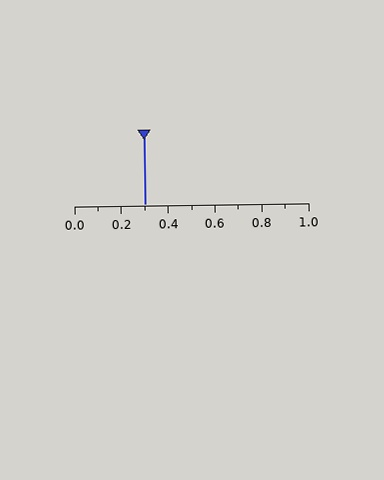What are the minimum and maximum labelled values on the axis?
The axis runs from 0.0 to 1.0.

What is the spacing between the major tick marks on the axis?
The major ticks are spaced 0.2 apart.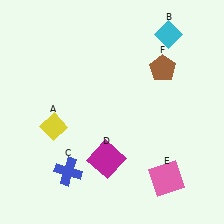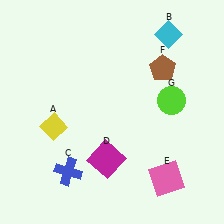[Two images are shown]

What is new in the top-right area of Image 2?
A lime circle (G) was added in the top-right area of Image 2.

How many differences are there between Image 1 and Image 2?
There is 1 difference between the two images.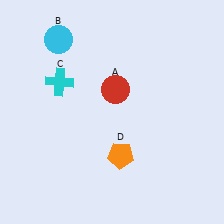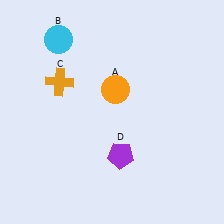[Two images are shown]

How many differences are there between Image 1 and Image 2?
There are 3 differences between the two images.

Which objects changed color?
A changed from red to orange. C changed from cyan to orange. D changed from orange to purple.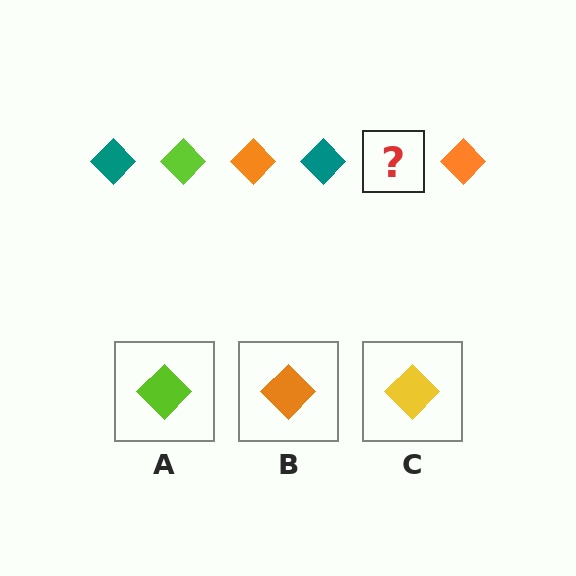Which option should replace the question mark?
Option A.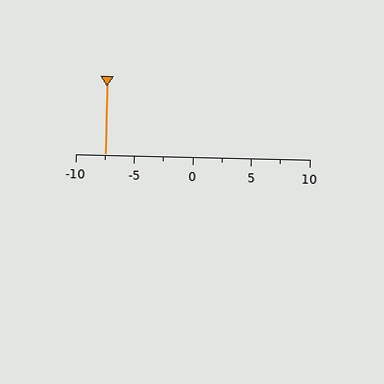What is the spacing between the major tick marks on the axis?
The major ticks are spaced 5 apart.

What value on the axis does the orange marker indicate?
The marker indicates approximately -7.5.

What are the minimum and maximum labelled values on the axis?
The axis runs from -10 to 10.